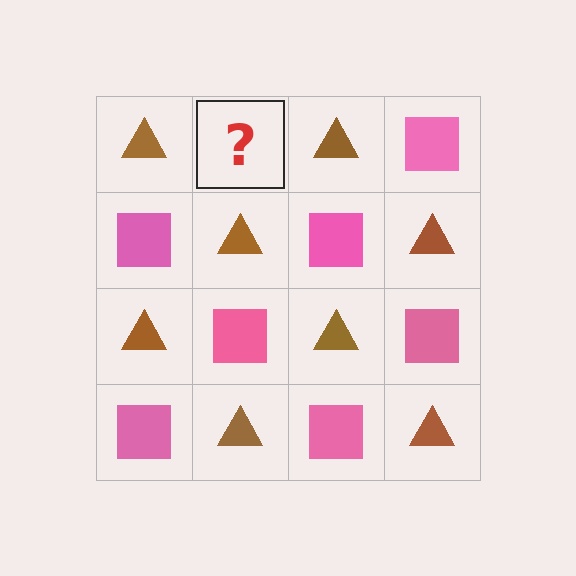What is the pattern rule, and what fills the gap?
The rule is that it alternates brown triangle and pink square in a checkerboard pattern. The gap should be filled with a pink square.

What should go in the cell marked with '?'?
The missing cell should contain a pink square.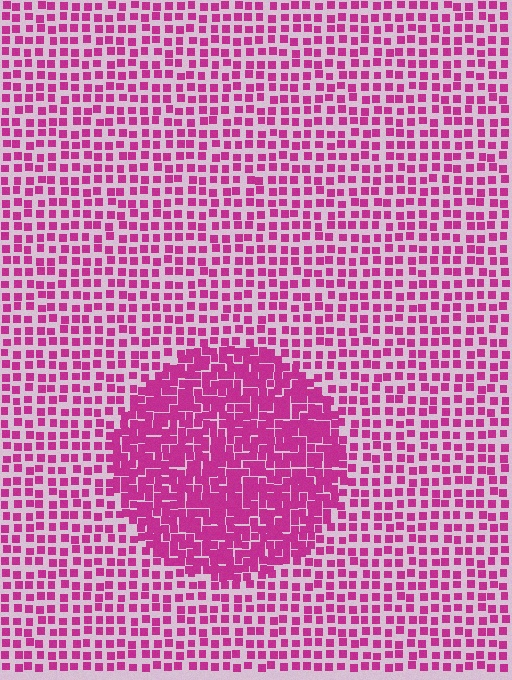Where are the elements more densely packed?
The elements are more densely packed inside the circle boundary.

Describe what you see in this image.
The image contains small magenta elements arranged at two different densities. A circle-shaped region is visible where the elements are more densely packed than the surrounding area.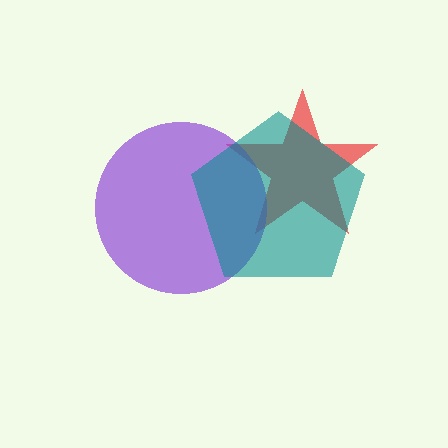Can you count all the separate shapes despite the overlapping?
Yes, there are 3 separate shapes.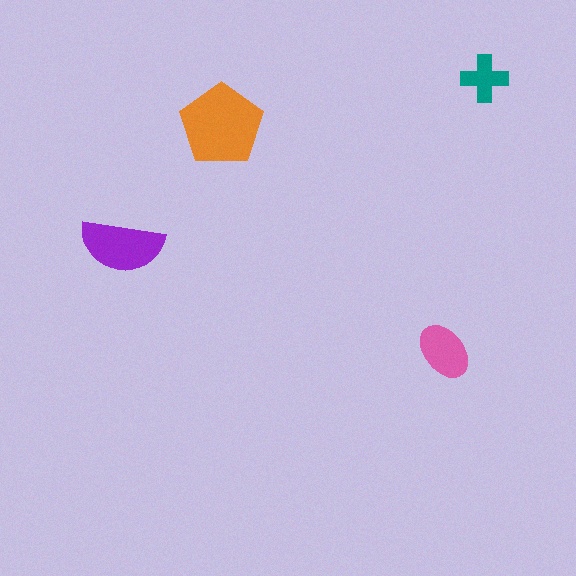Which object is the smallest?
The teal cross.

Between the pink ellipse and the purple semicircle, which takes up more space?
The purple semicircle.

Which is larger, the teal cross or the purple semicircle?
The purple semicircle.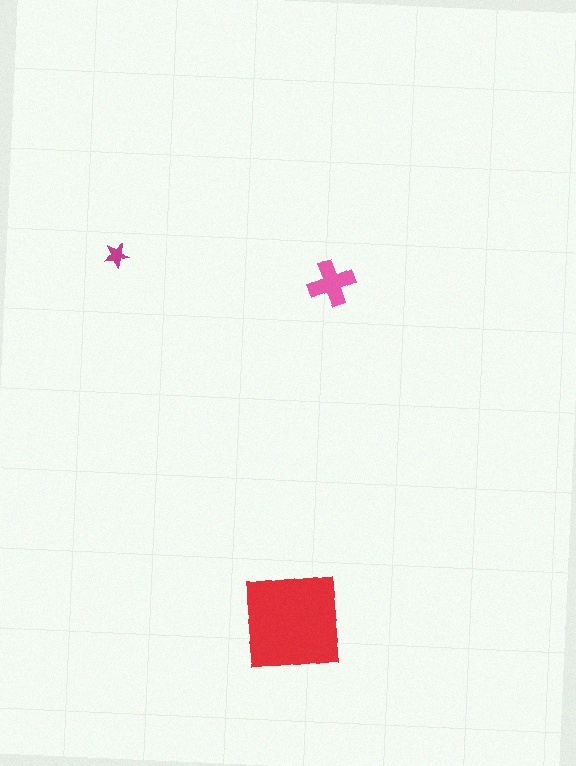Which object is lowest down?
The red square is bottommost.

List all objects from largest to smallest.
The red square, the pink cross, the magenta star.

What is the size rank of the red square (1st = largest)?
1st.